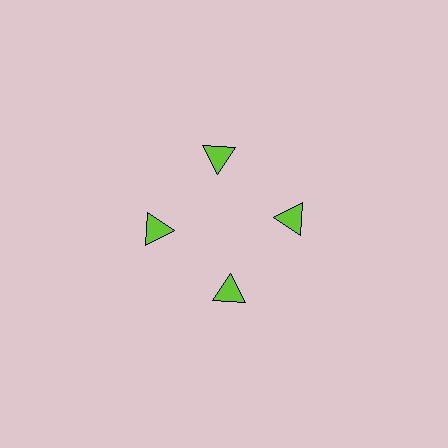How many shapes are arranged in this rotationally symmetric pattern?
There are 4 shapes, arranged in 4 groups of 1.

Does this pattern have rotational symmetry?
Yes, this pattern has 4-fold rotational symmetry. It looks the same after rotating 90 degrees around the center.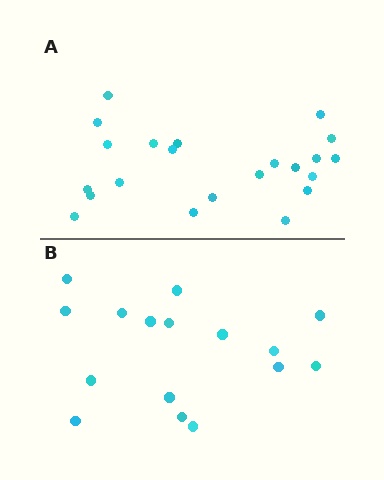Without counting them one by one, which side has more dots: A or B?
Region A (the top region) has more dots.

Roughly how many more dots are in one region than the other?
Region A has about 6 more dots than region B.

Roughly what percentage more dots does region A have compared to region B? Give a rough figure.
About 40% more.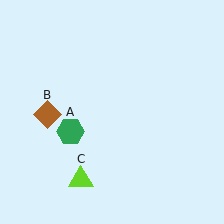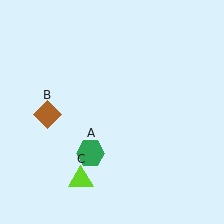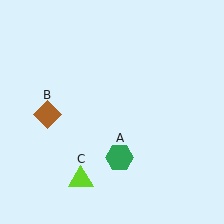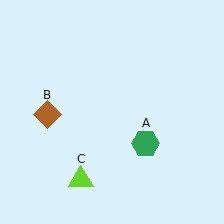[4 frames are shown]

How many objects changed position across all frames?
1 object changed position: green hexagon (object A).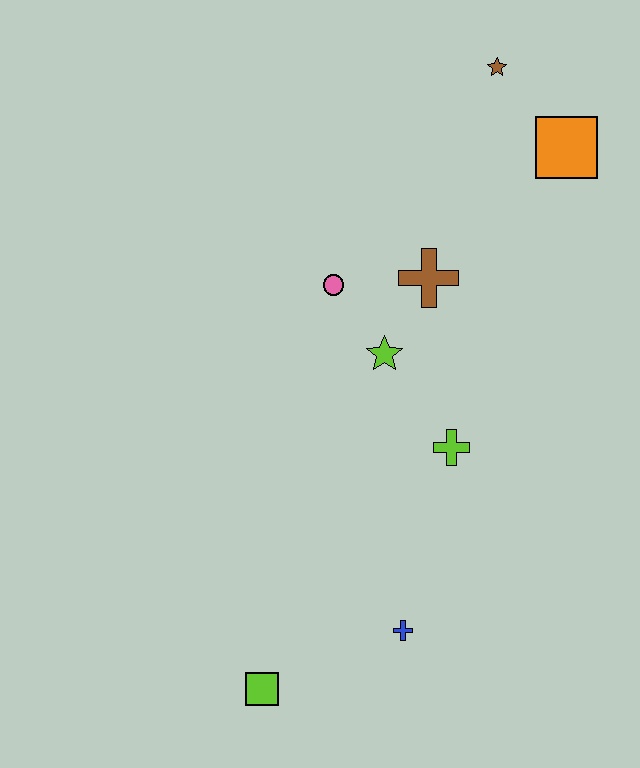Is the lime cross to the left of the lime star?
No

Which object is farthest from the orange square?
The lime square is farthest from the orange square.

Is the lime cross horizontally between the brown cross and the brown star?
Yes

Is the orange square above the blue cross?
Yes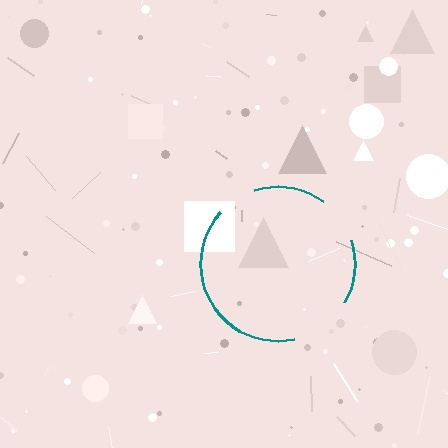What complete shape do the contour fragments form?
The contour fragments form a circle.